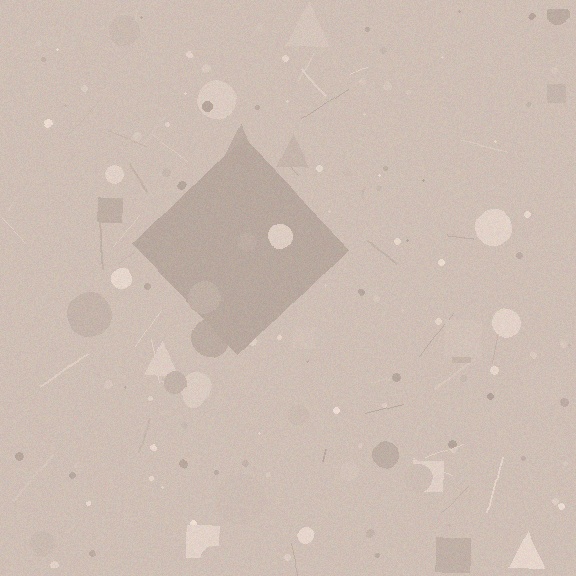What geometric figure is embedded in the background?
A diamond is embedded in the background.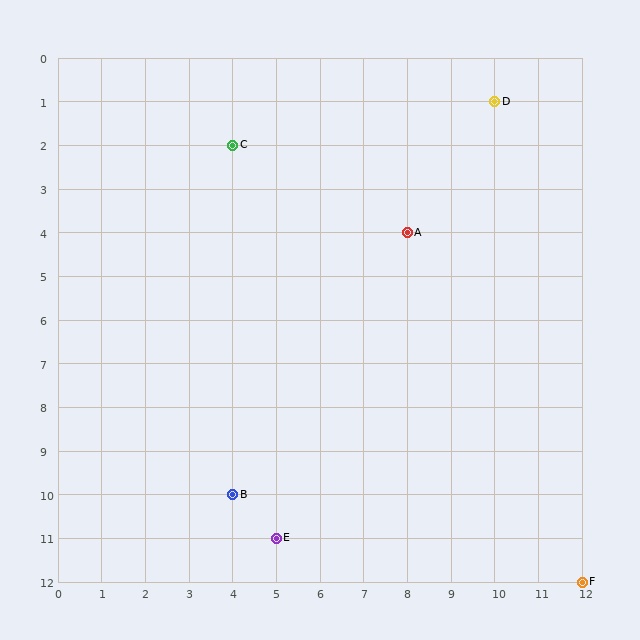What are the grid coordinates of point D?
Point D is at grid coordinates (10, 1).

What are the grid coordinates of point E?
Point E is at grid coordinates (5, 11).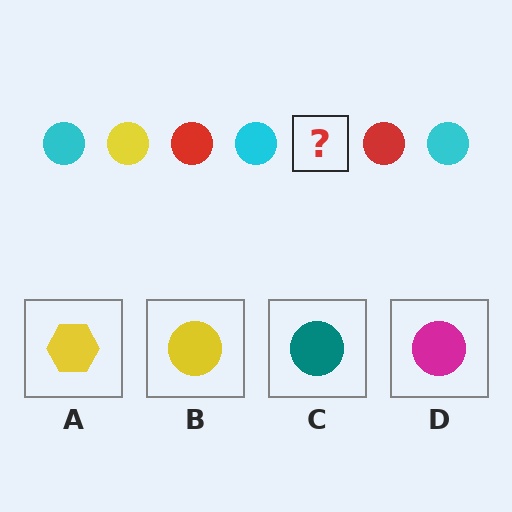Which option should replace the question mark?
Option B.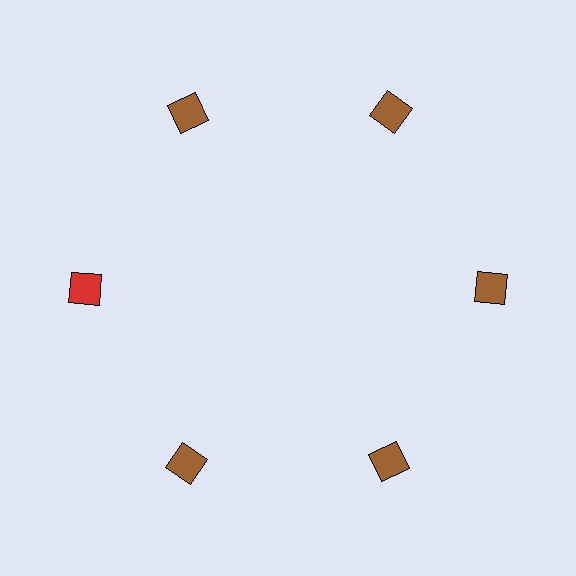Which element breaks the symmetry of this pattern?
The red diamond at roughly the 9 o'clock position breaks the symmetry. All other shapes are brown diamonds.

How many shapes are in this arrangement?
There are 6 shapes arranged in a ring pattern.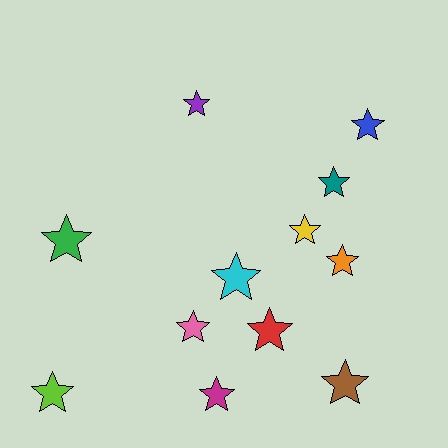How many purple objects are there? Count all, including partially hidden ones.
There is 1 purple object.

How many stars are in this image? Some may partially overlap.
There are 12 stars.